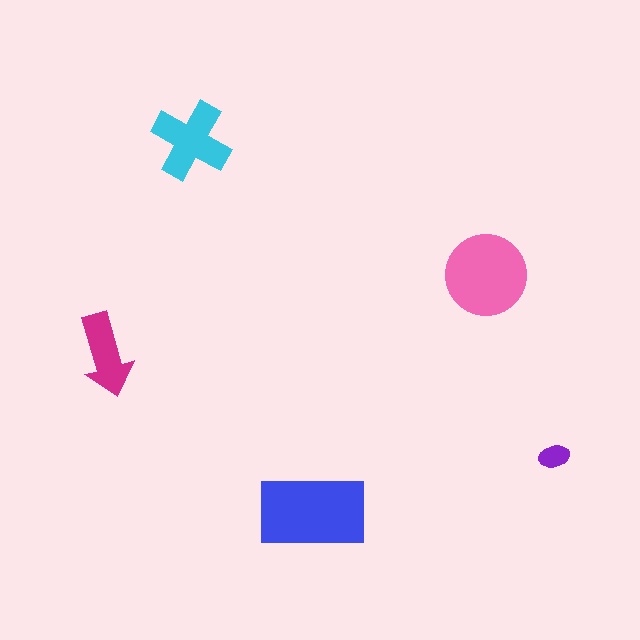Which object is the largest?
The blue rectangle.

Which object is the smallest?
The purple ellipse.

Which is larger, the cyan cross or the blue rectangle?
The blue rectangle.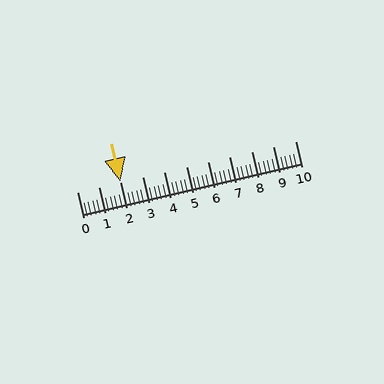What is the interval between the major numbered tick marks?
The major tick marks are spaced 1 units apart.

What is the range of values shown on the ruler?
The ruler shows values from 0 to 10.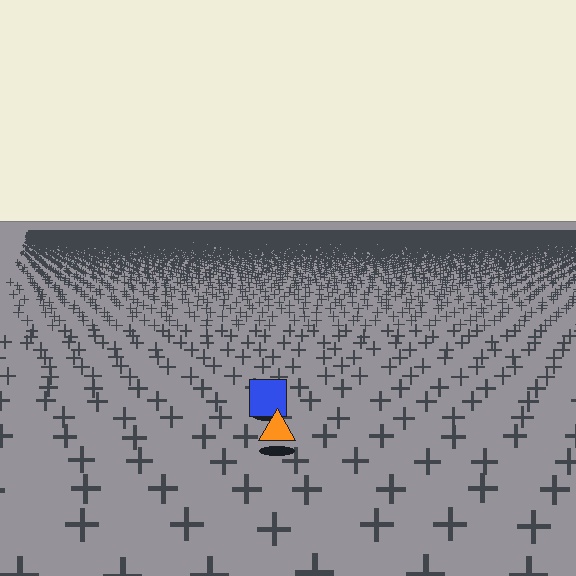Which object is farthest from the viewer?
The blue square is farthest from the viewer. It appears smaller and the ground texture around it is denser.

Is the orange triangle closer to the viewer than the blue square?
Yes. The orange triangle is closer — you can tell from the texture gradient: the ground texture is coarser near it.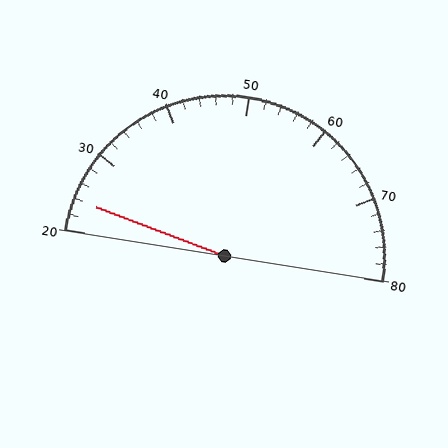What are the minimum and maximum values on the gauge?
The gauge ranges from 20 to 80.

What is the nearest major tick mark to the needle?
The nearest major tick mark is 20.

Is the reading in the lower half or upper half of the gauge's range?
The reading is in the lower half of the range (20 to 80).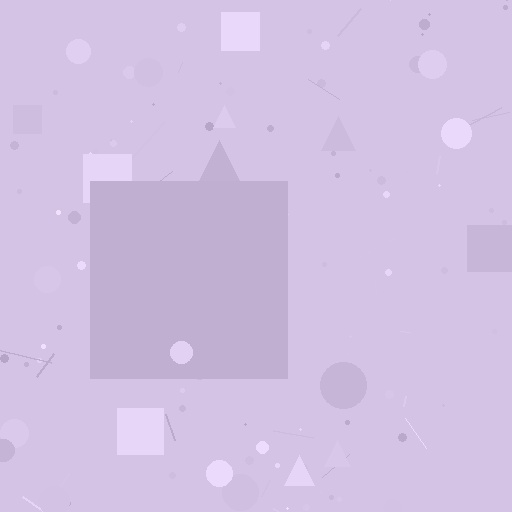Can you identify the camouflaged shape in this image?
The camouflaged shape is a square.